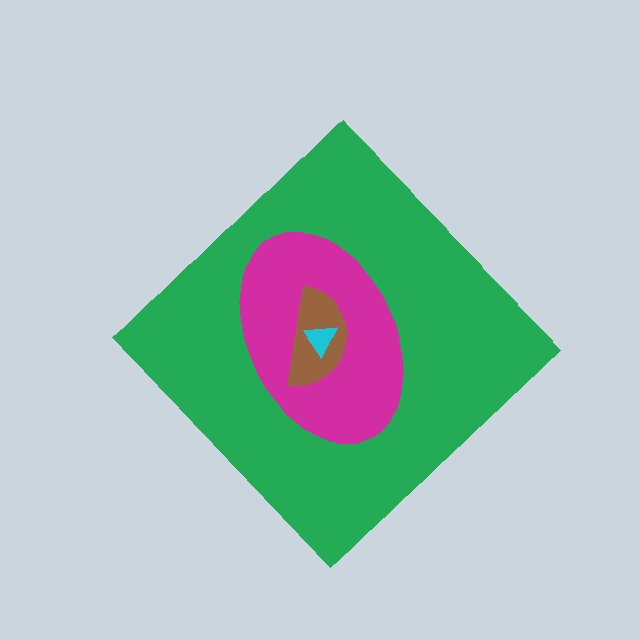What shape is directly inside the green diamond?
The magenta ellipse.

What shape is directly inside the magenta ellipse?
The brown semicircle.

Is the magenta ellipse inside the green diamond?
Yes.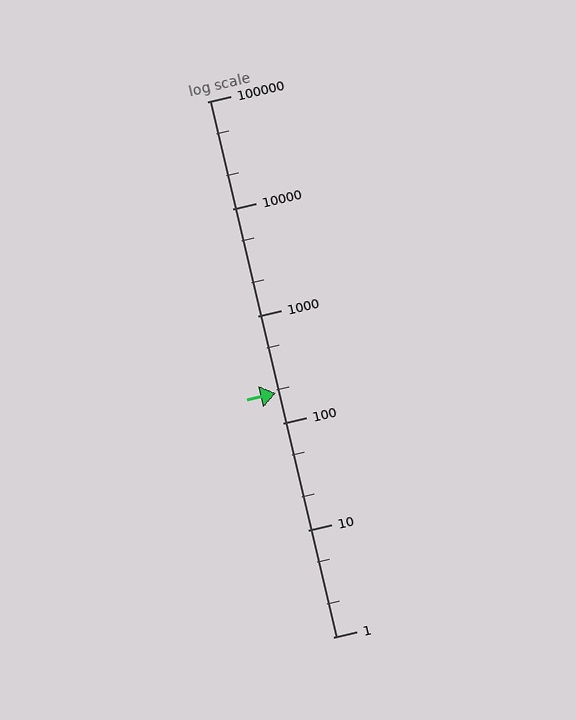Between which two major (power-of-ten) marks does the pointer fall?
The pointer is between 100 and 1000.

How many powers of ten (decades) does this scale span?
The scale spans 5 decades, from 1 to 100000.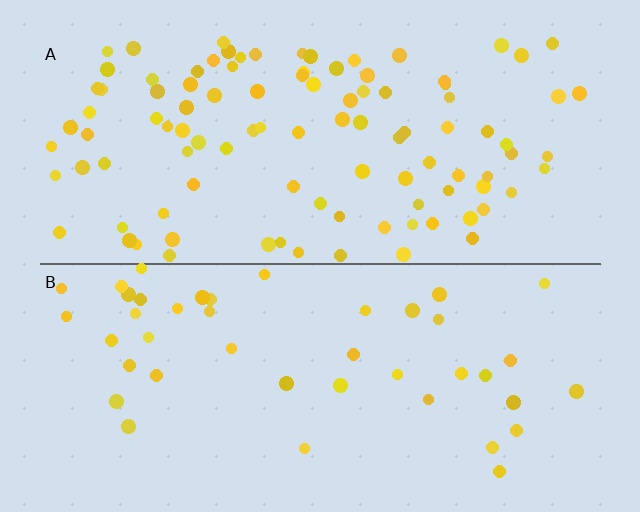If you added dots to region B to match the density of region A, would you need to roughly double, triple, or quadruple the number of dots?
Approximately double.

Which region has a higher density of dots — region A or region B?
A (the top).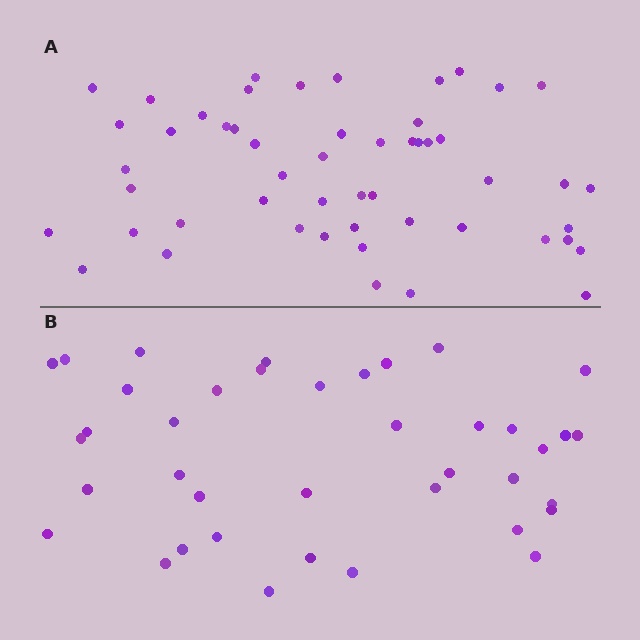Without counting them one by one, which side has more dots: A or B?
Region A (the top region) has more dots.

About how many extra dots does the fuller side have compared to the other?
Region A has approximately 15 more dots than region B.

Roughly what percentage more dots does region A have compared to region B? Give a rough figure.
About 35% more.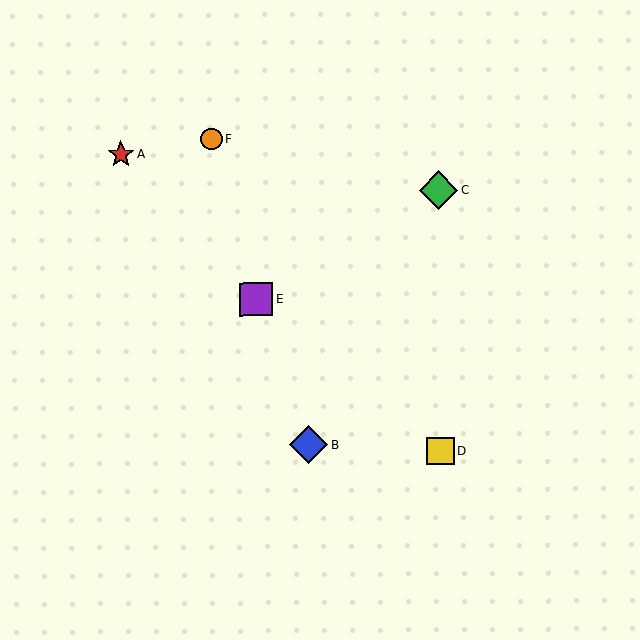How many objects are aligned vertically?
2 objects (C, D) are aligned vertically.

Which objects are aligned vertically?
Objects C, D are aligned vertically.